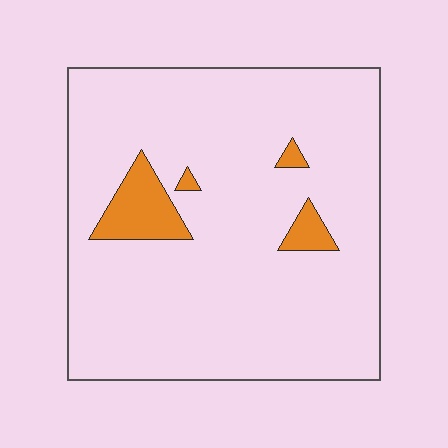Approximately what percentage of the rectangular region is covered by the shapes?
Approximately 10%.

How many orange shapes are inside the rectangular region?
4.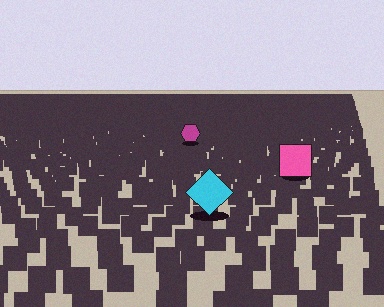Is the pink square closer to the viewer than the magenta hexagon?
Yes. The pink square is closer — you can tell from the texture gradient: the ground texture is coarser near it.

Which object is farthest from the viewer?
The magenta hexagon is farthest from the viewer. It appears smaller and the ground texture around it is denser.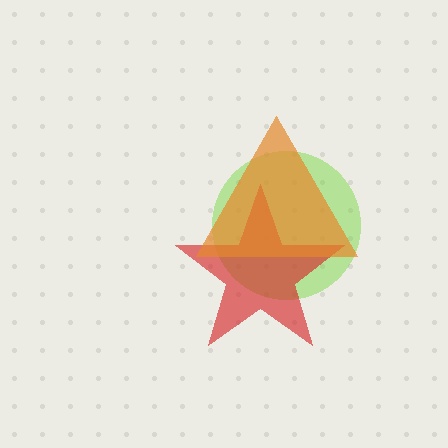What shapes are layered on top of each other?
The layered shapes are: a lime circle, a red star, an orange triangle.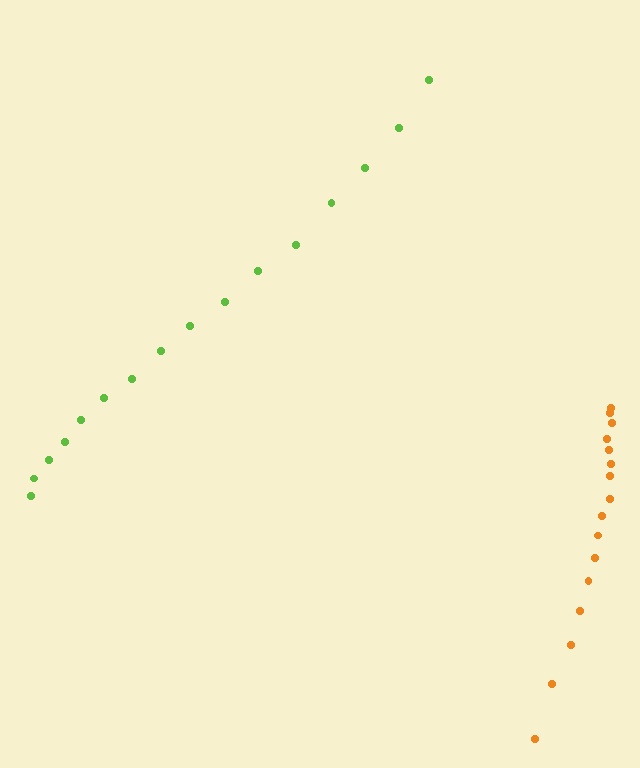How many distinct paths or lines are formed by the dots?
There are 2 distinct paths.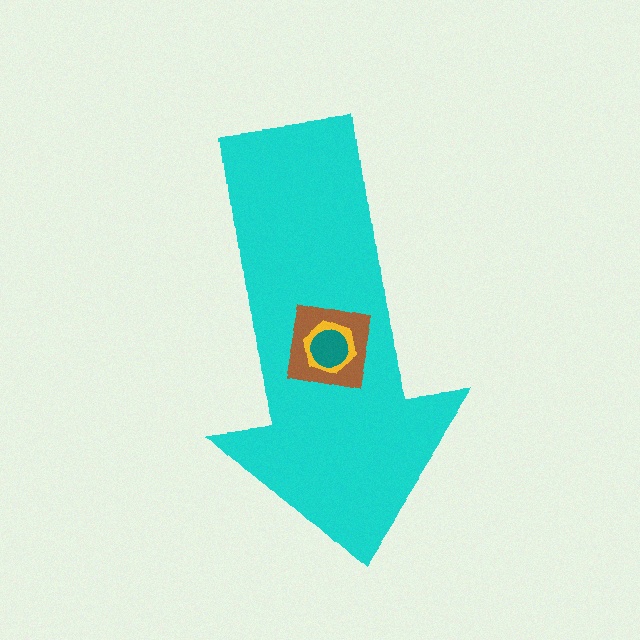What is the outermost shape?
The cyan arrow.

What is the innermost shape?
The teal circle.